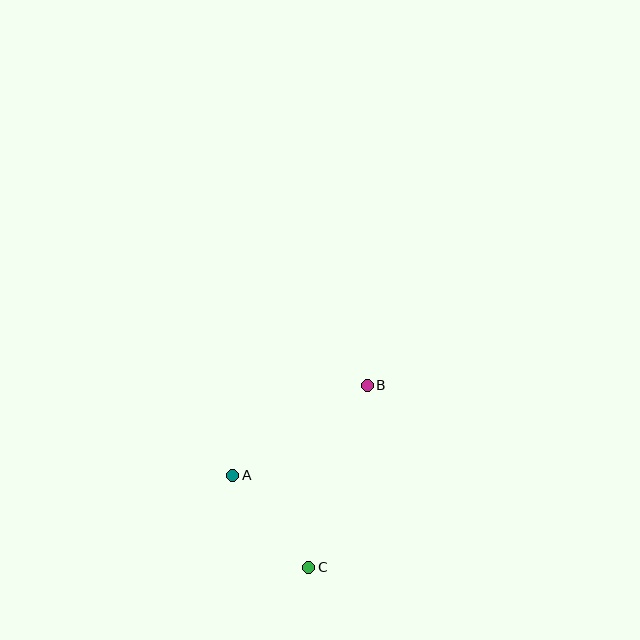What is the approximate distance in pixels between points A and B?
The distance between A and B is approximately 161 pixels.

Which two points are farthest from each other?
Points B and C are farthest from each other.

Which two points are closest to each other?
Points A and C are closest to each other.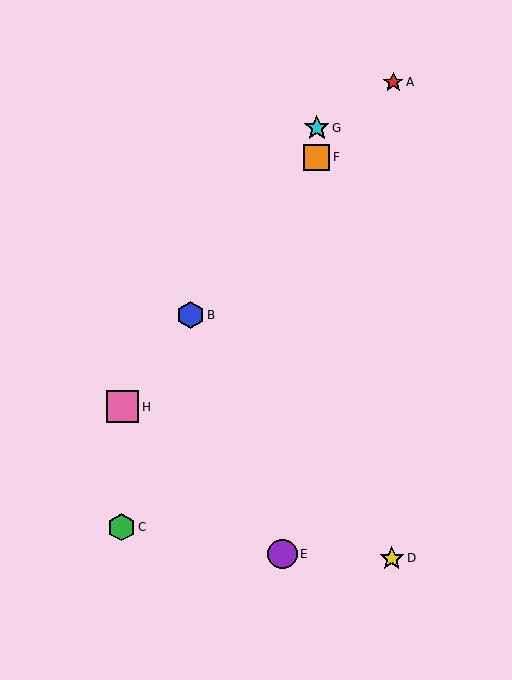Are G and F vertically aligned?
Yes, both are at x≈317.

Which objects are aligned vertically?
Objects F, G are aligned vertically.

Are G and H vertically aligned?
No, G is at x≈317 and H is at x≈123.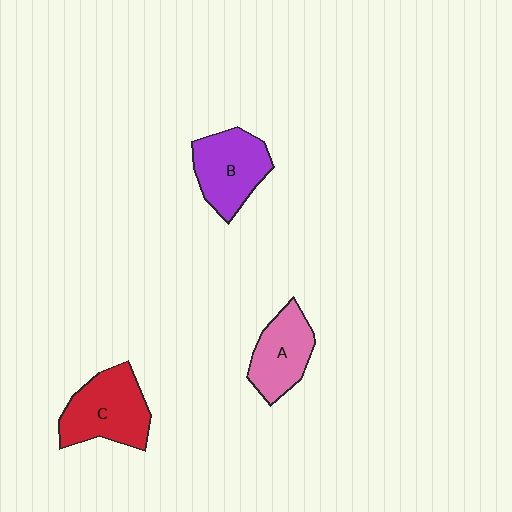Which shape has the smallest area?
Shape A (pink).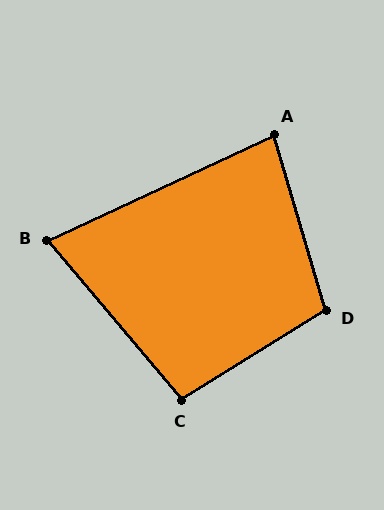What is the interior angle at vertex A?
Approximately 82 degrees (acute).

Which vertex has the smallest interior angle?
B, at approximately 75 degrees.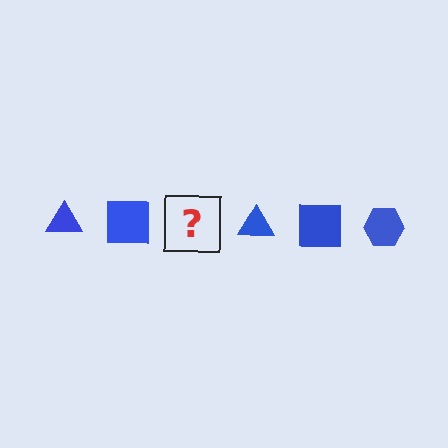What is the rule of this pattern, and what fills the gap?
The rule is that the pattern cycles through triangle, square, hexagon shapes in blue. The gap should be filled with a blue hexagon.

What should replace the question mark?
The question mark should be replaced with a blue hexagon.